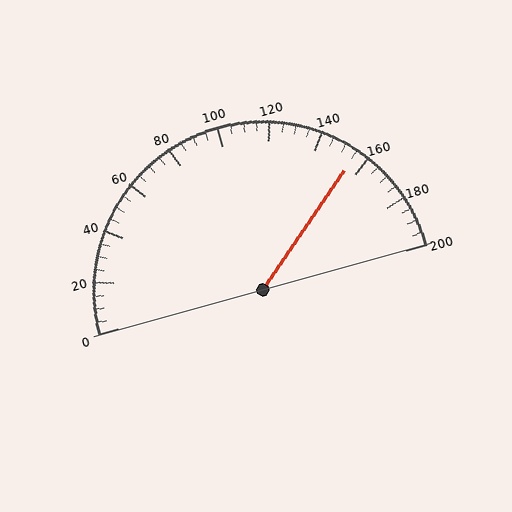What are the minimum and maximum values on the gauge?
The gauge ranges from 0 to 200.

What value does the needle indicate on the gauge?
The needle indicates approximately 155.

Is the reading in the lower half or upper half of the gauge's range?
The reading is in the upper half of the range (0 to 200).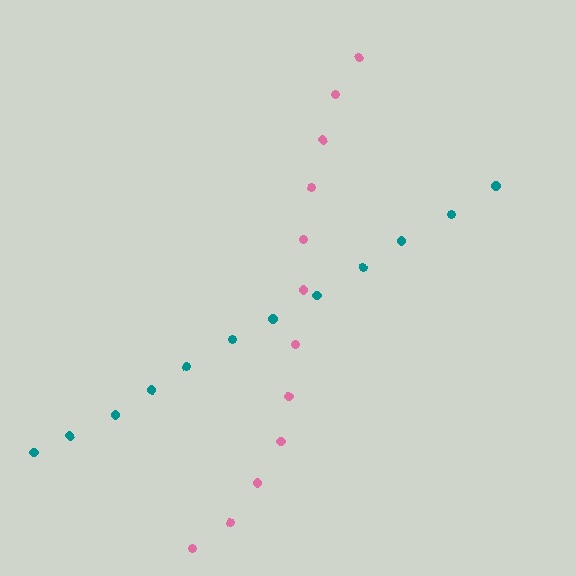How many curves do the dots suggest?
There are 2 distinct paths.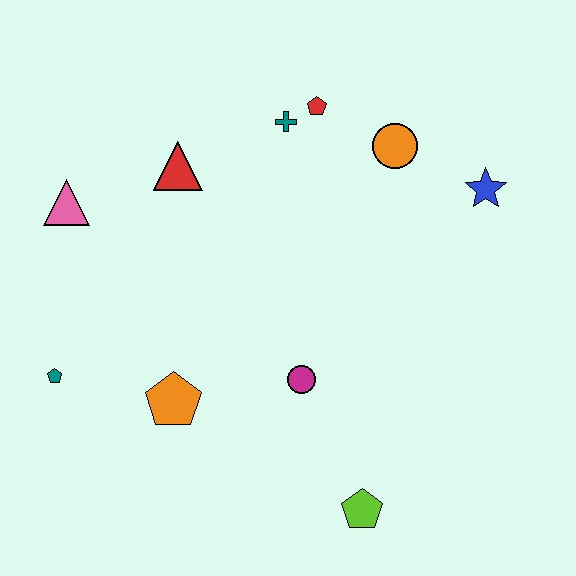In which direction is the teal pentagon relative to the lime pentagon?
The teal pentagon is to the left of the lime pentagon.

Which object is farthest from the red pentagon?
The lime pentagon is farthest from the red pentagon.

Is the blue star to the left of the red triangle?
No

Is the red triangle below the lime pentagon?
No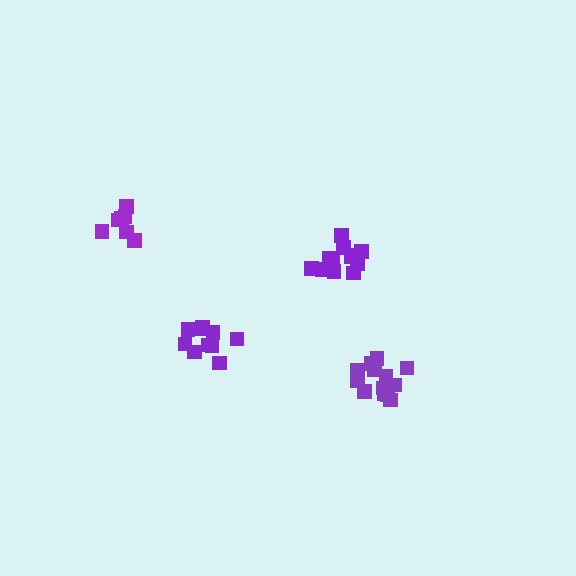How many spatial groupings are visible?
There are 4 spatial groupings.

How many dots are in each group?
Group 1: 13 dots, Group 2: 13 dots, Group 3: 8 dots, Group 4: 10 dots (44 total).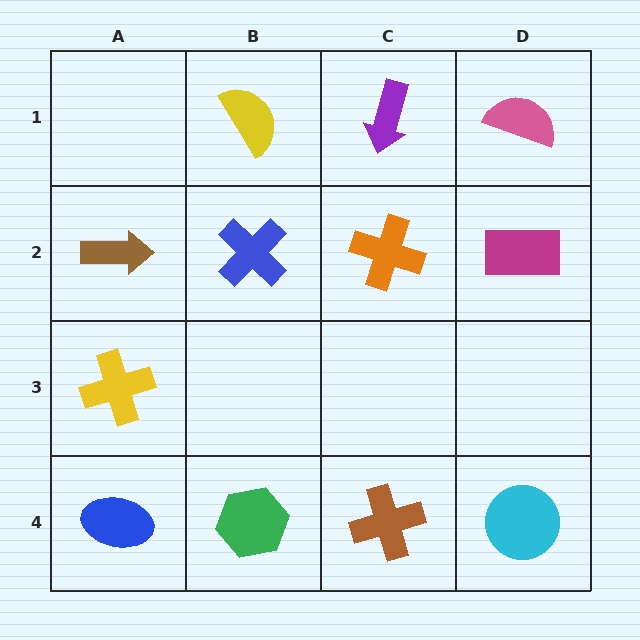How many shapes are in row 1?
3 shapes.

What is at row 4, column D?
A cyan circle.